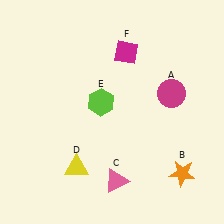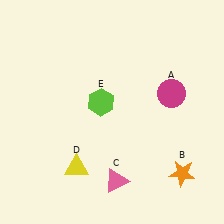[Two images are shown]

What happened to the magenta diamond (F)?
The magenta diamond (F) was removed in Image 2. It was in the top-right area of Image 1.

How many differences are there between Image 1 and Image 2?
There is 1 difference between the two images.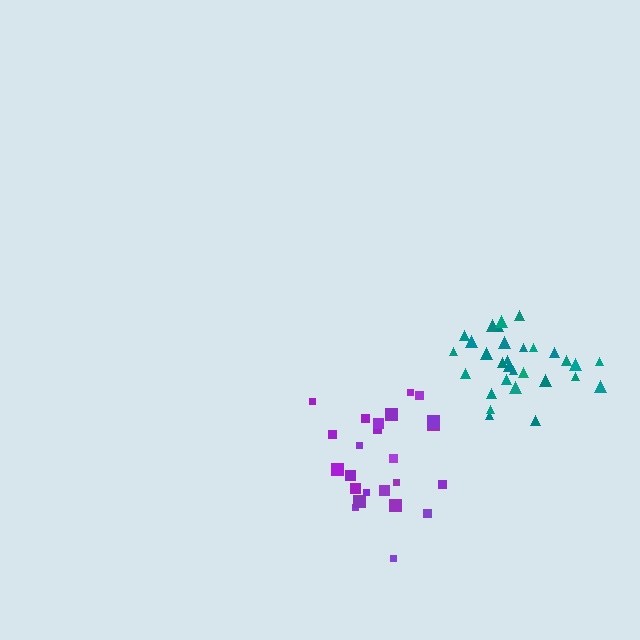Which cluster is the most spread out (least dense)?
Purple.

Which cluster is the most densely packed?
Teal.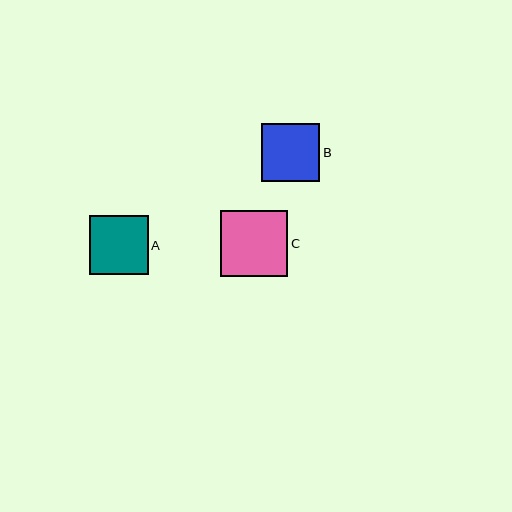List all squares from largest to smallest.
From largest to smallest: C, A, B.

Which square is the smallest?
Square B is the smallest with a size of approximately 58 pixels.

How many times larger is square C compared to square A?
Square C is approximately 1.1 times the size of square A.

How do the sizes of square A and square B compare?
Square A and square B are approximately the same size.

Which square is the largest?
Square C is the largest with a size of approximately 67 pixels.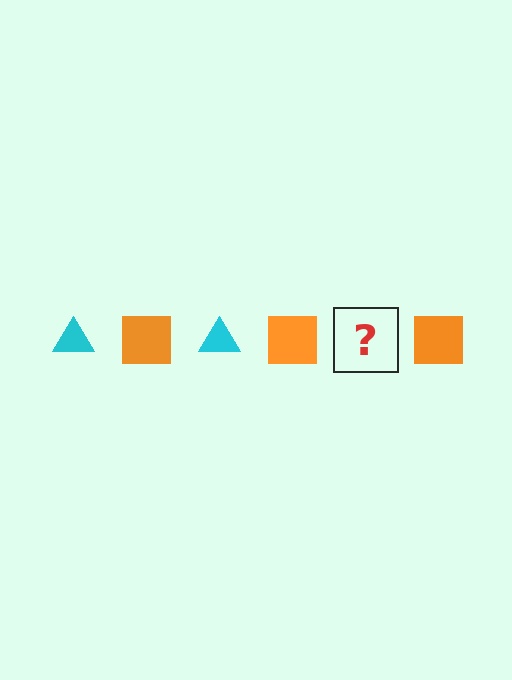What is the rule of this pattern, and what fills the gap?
The rule is that the pattern alternates between cyan triangle and orange square. The gap should be filled with a cyan triangle.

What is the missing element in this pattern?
The missing element is a cyan triangle.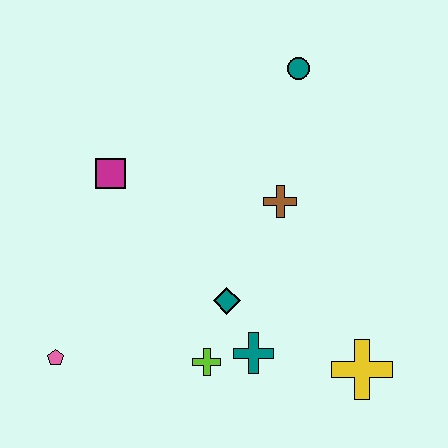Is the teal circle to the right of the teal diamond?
Yes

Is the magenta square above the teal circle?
No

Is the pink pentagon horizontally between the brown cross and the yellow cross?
No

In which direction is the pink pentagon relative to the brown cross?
The pink pentagon is to the left of the brown cross.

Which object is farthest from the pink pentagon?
The teal circle is farthest from the pink pentagon.